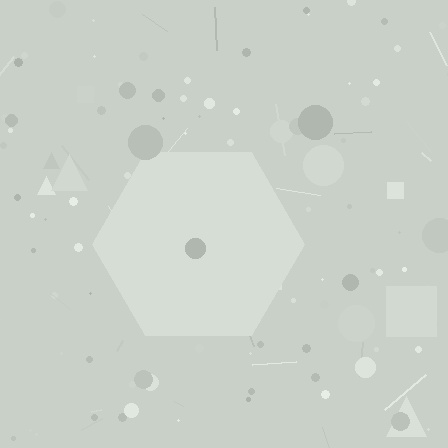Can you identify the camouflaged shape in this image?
The camouflaged shape is a hexagon.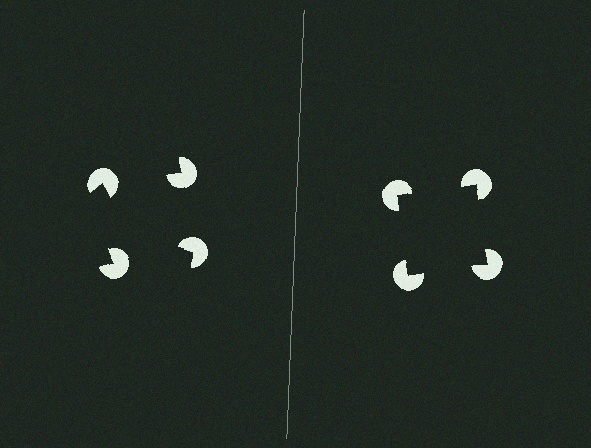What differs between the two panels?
The pac-man discs are positioned identically on both sides; only the wedge orientations differ. On the right they align to a square; on the left they are misaligned.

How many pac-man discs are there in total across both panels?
8 — 4 on each side.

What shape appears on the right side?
An illusory square.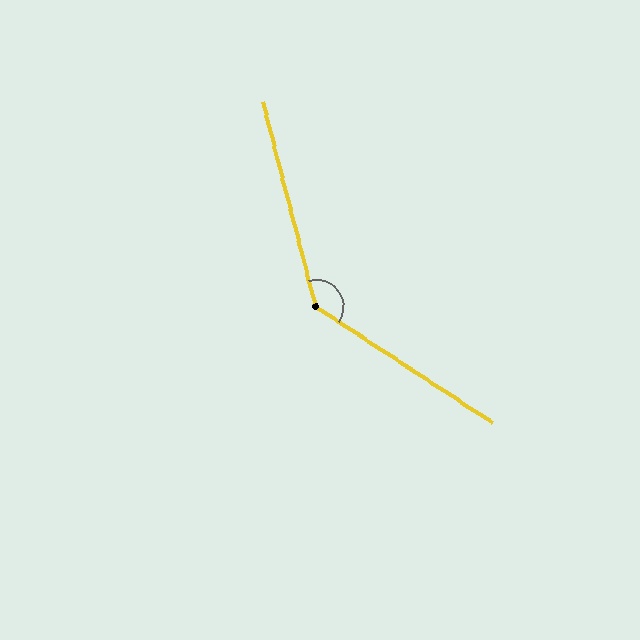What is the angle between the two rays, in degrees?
Approximately 138 degrees.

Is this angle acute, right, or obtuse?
It is obtuse.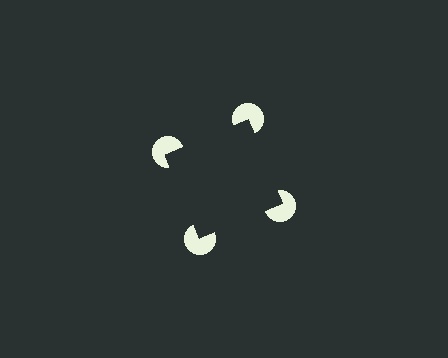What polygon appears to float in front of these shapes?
An illusory square — its edges are inferred from the aligned wedge cuts in the pac-man discs, not physically drawn.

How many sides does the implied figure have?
4 sides.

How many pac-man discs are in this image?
There are 4 — one at each vertex of the illusory square.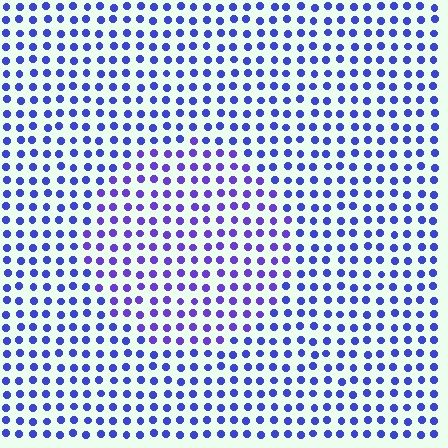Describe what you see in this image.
The image is filled with small blue elements in a uniform arrangement. A circle-shaped region is visible where the elements are tinted to a slightly different hue, forming a subtle color boundary.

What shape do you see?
I see a circle.